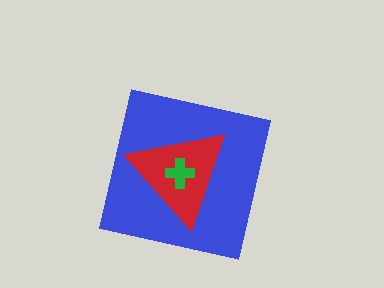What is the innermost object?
The green cross.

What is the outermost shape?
The blue square.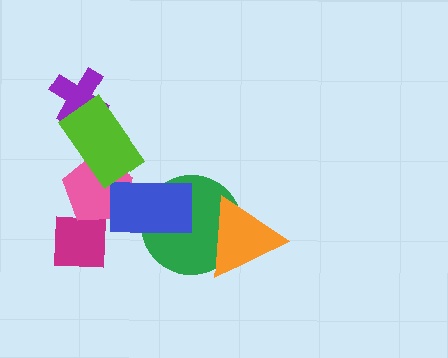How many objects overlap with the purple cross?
1 object overlaps with the purple cross.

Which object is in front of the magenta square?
The pink pentagon is in front of the magenta square.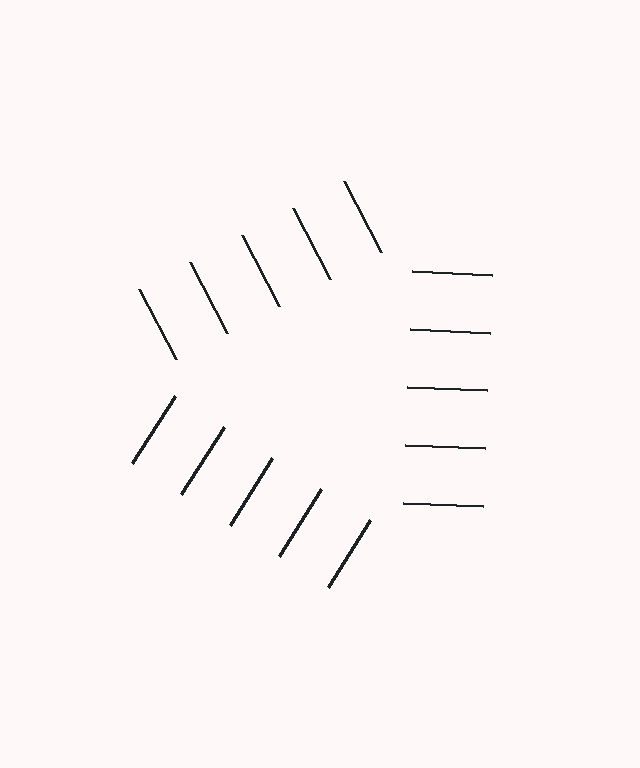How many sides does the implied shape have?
3 sides — the line-ends trace a triangle.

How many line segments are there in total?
15 — 5 along each of the 3 edges.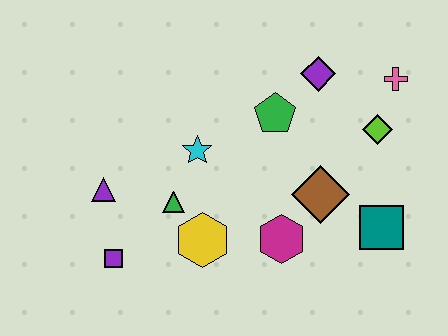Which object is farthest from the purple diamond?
The purple square is farthest from the purple diamond.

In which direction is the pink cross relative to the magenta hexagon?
The pink cross is above the magenta hexagon.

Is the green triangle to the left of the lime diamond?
Yes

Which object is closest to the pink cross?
The lime diamond is closest to the pink cross.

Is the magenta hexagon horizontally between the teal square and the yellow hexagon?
Yes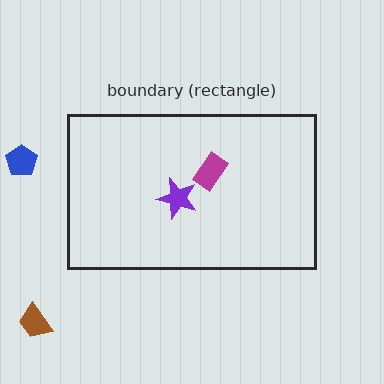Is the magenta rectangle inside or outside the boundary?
Inside.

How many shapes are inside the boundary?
2 inside, 2 outside.